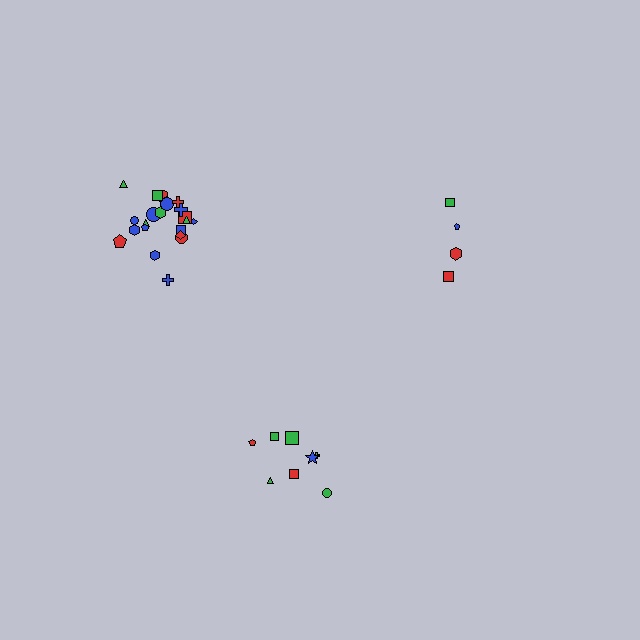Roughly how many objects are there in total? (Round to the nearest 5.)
Roughly 35 objects in total.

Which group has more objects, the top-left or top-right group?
The top-left group.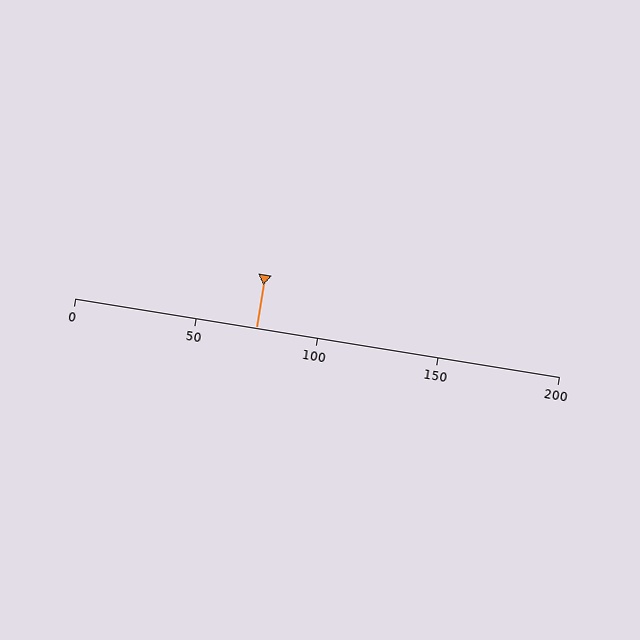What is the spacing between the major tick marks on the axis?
The major ticks are spaced 50 apart.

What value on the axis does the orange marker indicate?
The marker indicates approximately 75.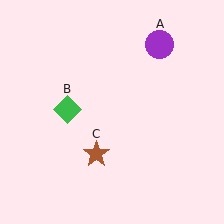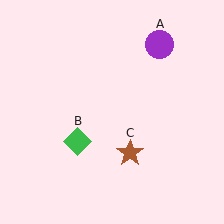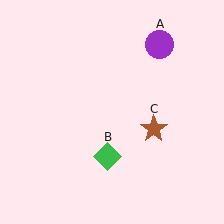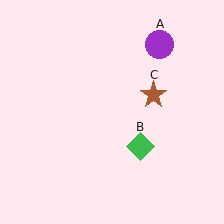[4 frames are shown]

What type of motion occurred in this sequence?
The green diamond (object B), brown star (object C) rotated counterclockwise around the center of the scene.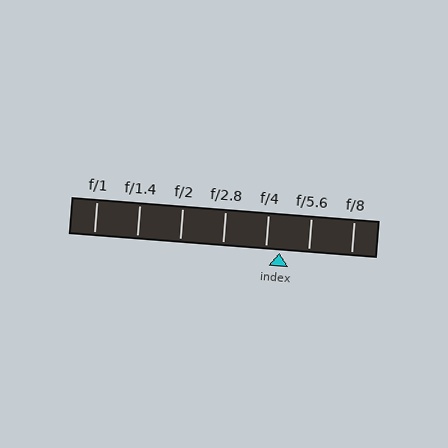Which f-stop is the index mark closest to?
The index mark is closest to f/4.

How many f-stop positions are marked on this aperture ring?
There are 7 f-stop positions marked.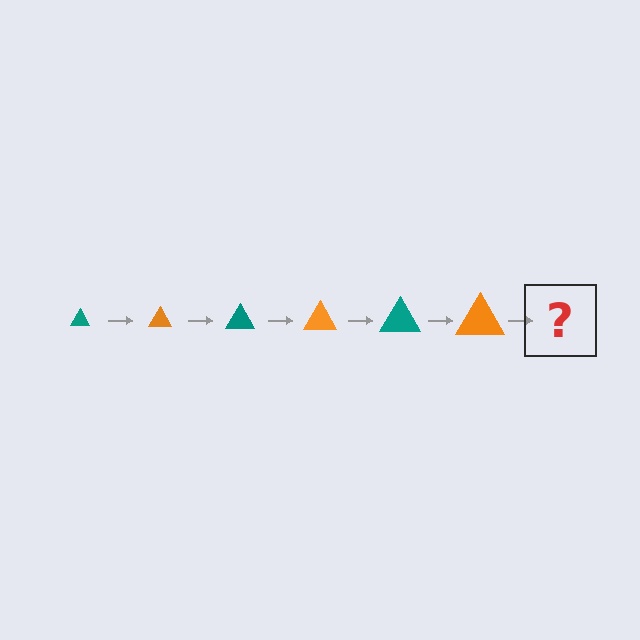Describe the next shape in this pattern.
It should be a teal triangle, larger than the previous one.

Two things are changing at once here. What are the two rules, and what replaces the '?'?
The two rules are that the triangle grows larger each step and the color cycles through teal and orange. The '?' should be a teal triangle, larger than the previous one.